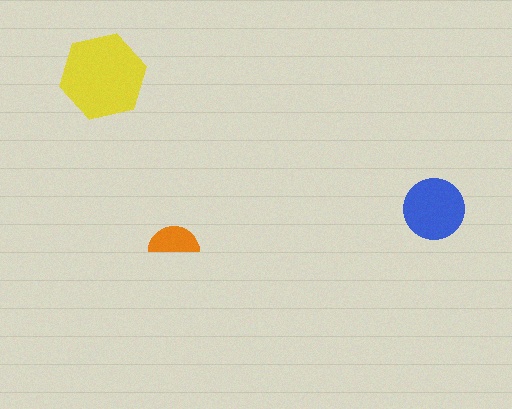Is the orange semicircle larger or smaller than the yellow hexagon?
Smaller.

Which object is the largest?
The yellow hexagon.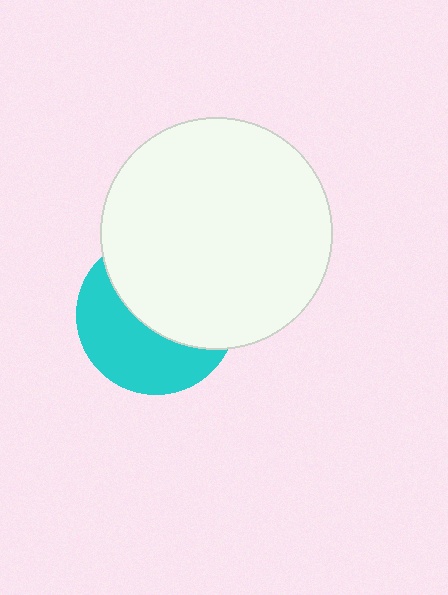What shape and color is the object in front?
The object in front is a white circle.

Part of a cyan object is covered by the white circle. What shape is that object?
It is a circle.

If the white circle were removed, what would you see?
You would see the complete cyan circle.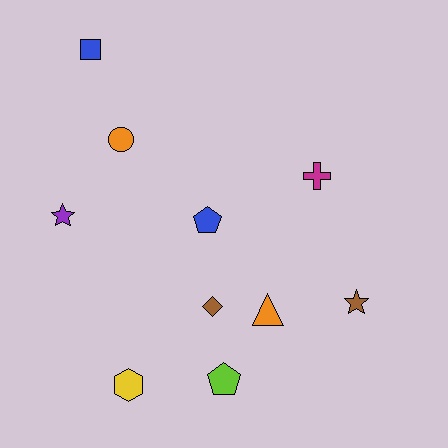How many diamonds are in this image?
There is 1 diamond.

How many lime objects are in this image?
There is 1 lime object.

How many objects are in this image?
There are 10 objects.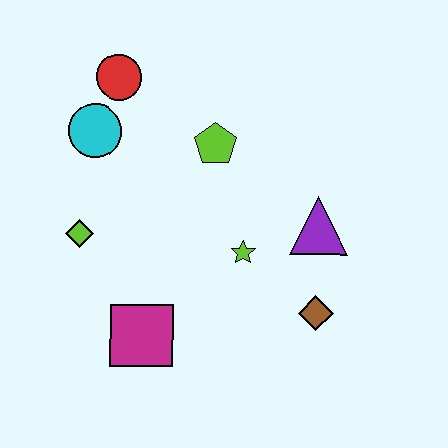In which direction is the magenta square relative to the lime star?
The magenta square is to the left of the lime star.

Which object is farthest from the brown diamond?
The red circle is farthest from the brown diamond.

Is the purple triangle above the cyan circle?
No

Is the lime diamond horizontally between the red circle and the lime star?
No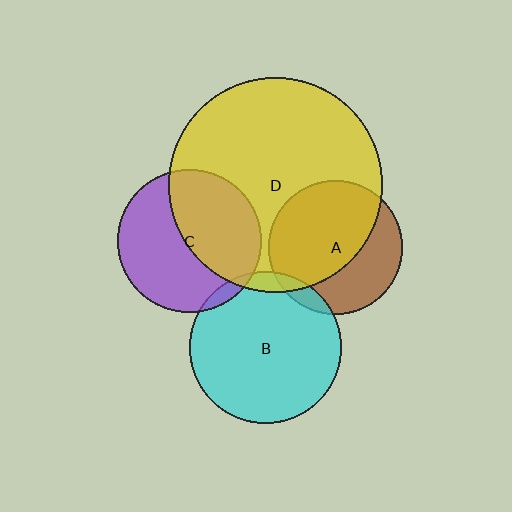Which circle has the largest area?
Circle D (yellow).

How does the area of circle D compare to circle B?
Approximately 2.0 times.